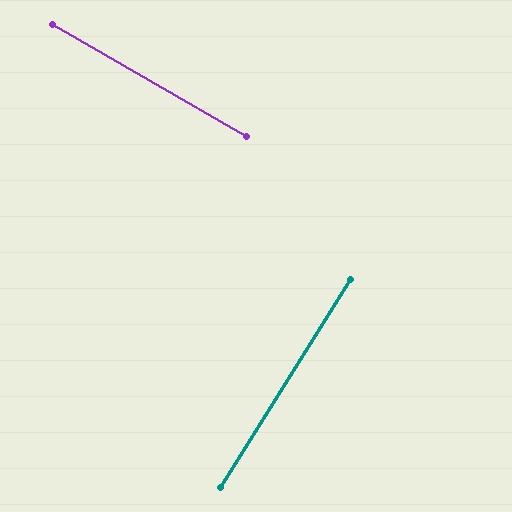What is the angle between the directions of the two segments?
Approximately 88 degrees.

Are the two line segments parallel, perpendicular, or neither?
Perpendicular — they meet at approximately 88°.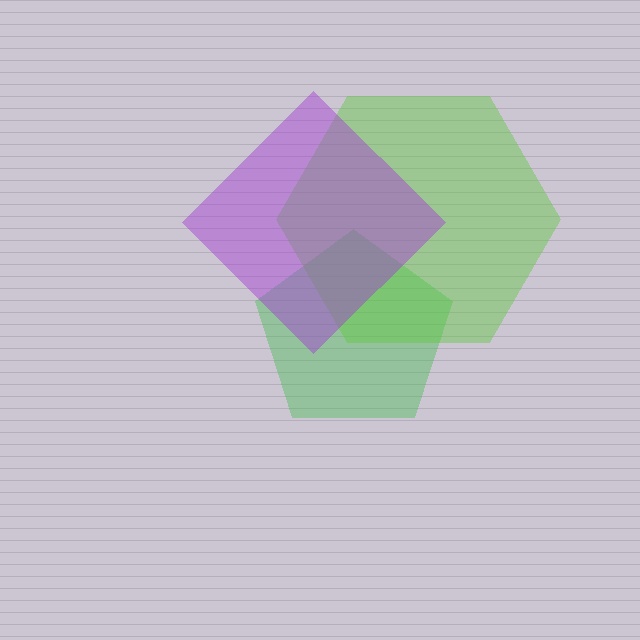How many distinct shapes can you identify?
There are 3 distinct shapes: a green pentagon, a lime hexagon, a purple diamond.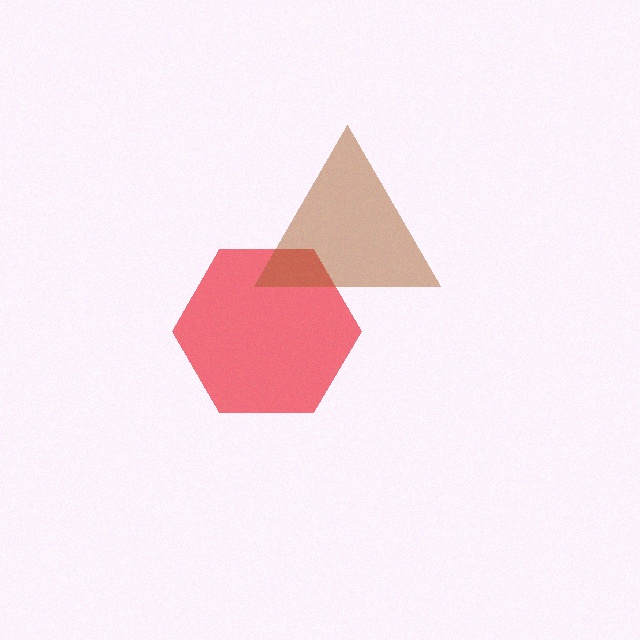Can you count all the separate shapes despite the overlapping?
Yes, there are 2 separate shapes.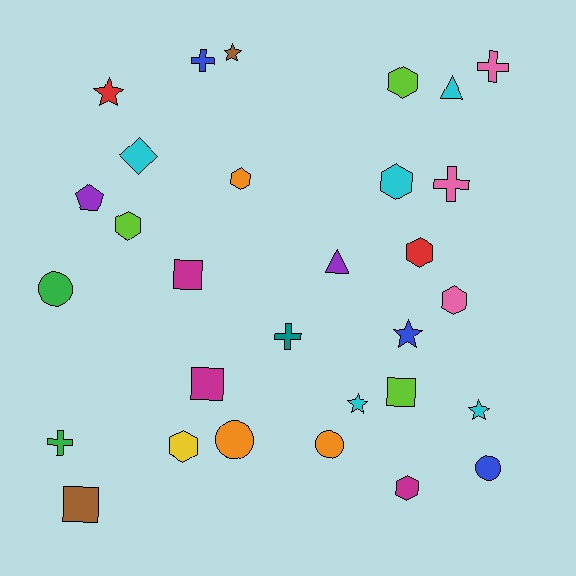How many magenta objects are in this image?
There are 3 magenta objects.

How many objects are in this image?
There are 30 objects.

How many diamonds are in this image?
There is 1 diamond.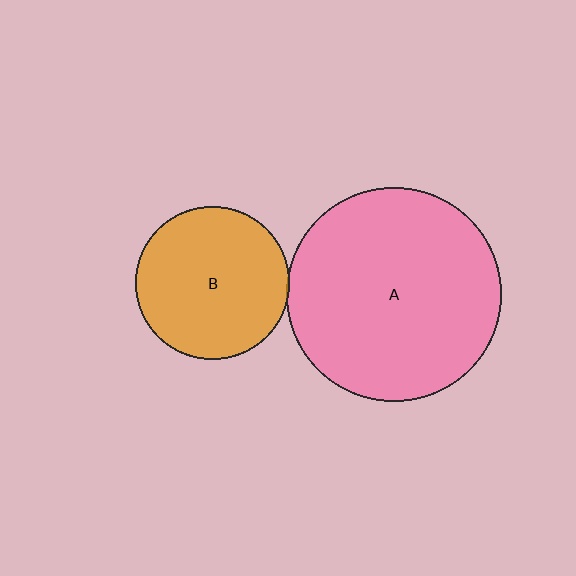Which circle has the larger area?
Circle A (pink).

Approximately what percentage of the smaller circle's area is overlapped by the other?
Approximately 5%.